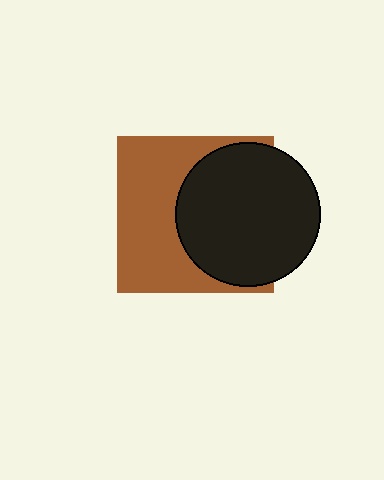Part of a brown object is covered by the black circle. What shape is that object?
It is a square.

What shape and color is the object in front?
The object in front is a black circle.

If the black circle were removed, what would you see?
You would see the complete brown square.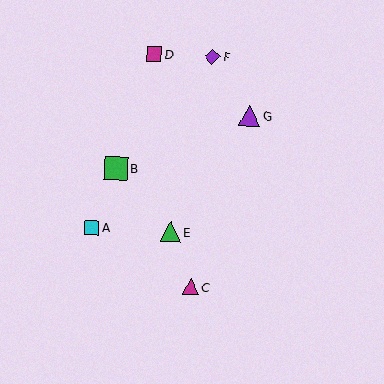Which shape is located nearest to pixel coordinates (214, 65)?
The purple diamond (labeled F) at (212, 57) is nearest to that location.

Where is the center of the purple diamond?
The center of the purple diamond is at (212, 57).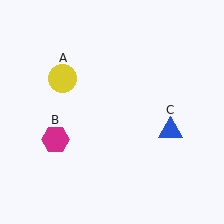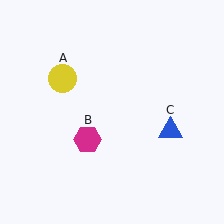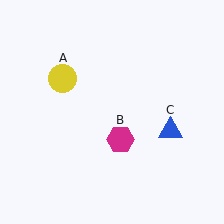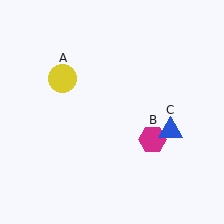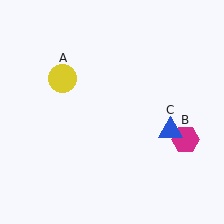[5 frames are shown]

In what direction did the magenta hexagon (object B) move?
The magenta hexagon (object B) moved right.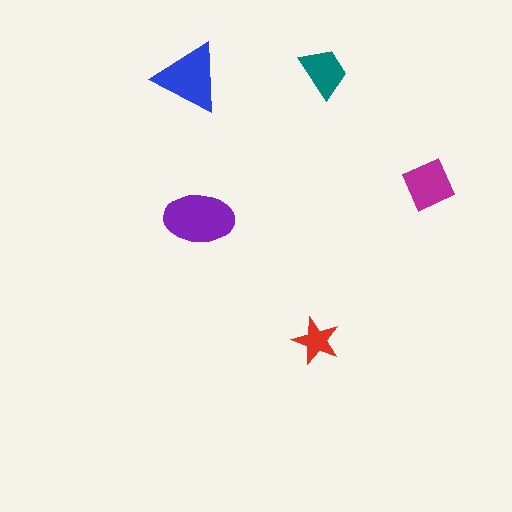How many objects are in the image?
There are 5 objects in the image.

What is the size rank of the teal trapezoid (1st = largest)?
4th.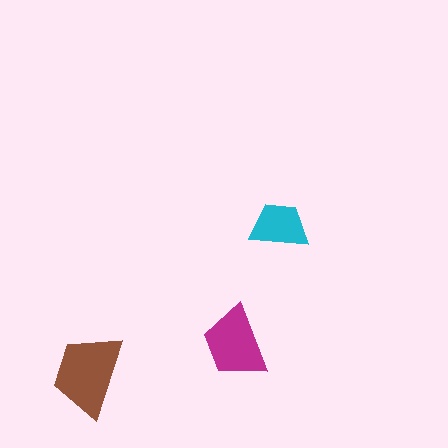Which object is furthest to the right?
The cyan trapezoid is rightmost.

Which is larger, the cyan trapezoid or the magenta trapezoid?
The magenta one.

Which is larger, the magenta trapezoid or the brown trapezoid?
The brown one.